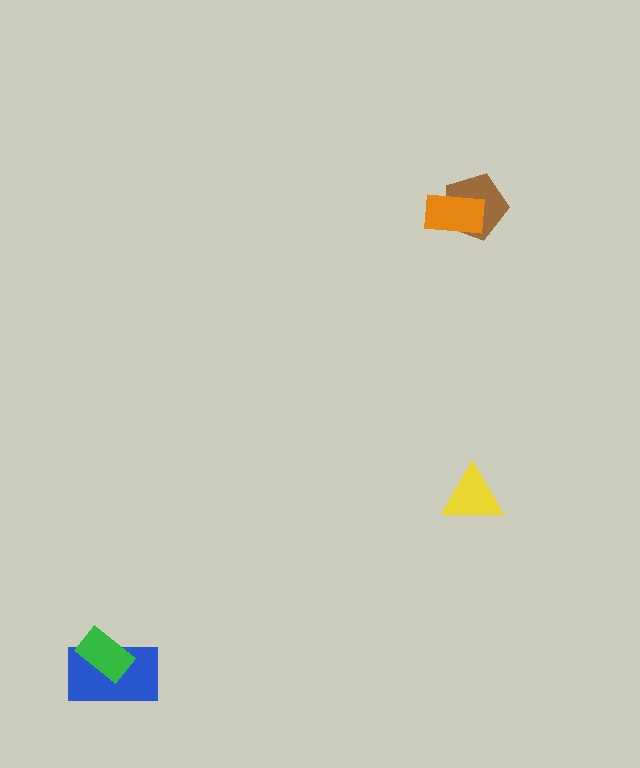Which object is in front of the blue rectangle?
The green rectangle is in front of the blue rectangle.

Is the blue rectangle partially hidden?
Yes, it is partially covered by another shape.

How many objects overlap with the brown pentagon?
1 object overlaps with the brown pentagon.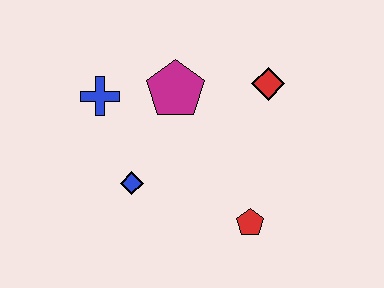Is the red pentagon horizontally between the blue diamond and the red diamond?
Yes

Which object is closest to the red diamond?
The magenta pentagon is closest to the red diamond.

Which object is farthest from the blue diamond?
The red diamond is farthest from the blue diamond.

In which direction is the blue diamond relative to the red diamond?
The blue diamond is to the left of the red diamond.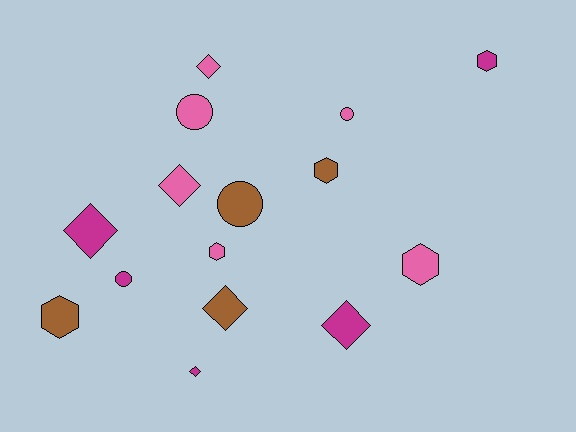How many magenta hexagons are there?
There is 1 magenta hexagon.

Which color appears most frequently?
Pink, with 6 objects.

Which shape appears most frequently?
Diamond, with 6 objects.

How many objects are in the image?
There are 15 objects.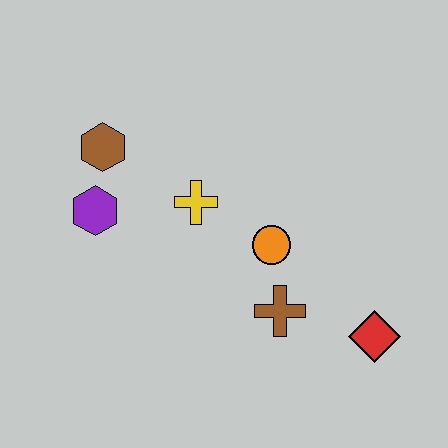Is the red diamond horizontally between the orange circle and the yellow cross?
No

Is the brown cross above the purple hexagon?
No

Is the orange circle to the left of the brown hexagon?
No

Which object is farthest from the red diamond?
The brown hexagon is farthest from the red diamond.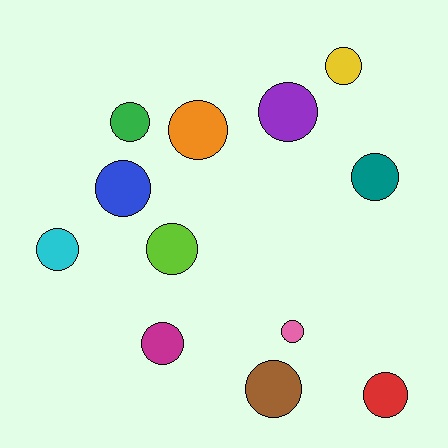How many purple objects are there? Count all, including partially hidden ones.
There is 1 purple object.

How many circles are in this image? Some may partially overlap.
There are 12 circles.